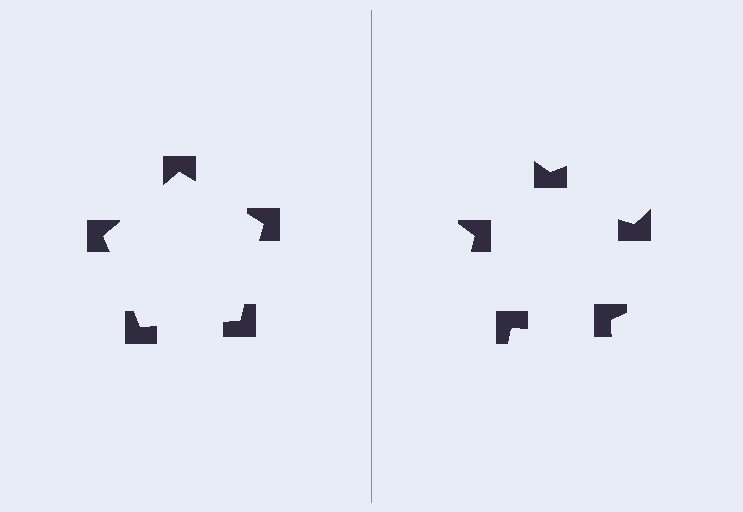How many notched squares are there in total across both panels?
10 — 5 on each side.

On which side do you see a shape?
An illusory pentagon appears on the left side. On the right side the wedge cuts are rotated, so no coherent shape forms.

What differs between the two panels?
The notched squares are positioned identically on both sides; only the wedge orientations differ. On the left they align to a pentagon; on the right they are misaligned.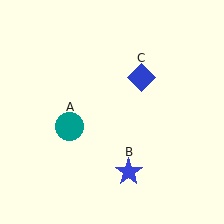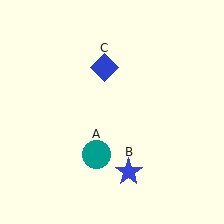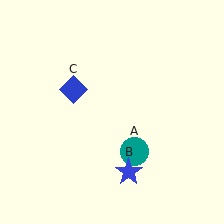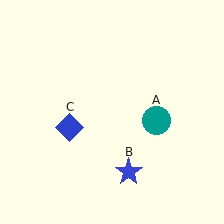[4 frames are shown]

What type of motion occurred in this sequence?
The teal circle (object A), blue diamond (object C) rotated counterclockwise around the center of the scene.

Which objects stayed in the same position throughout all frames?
Blue star (object B) remained stationary.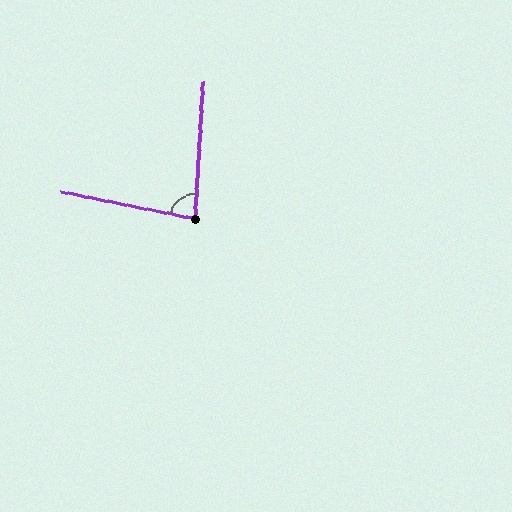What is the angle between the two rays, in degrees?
Approximately 82 degrees.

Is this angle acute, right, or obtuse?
It is acute.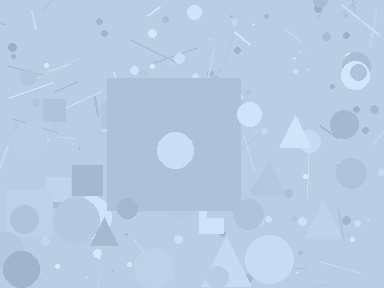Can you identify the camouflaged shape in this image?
The camouflaged shape is a square.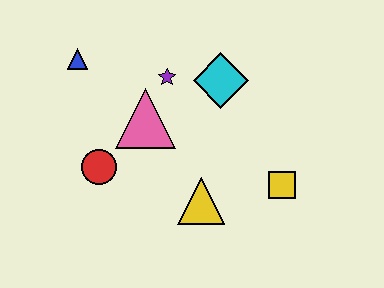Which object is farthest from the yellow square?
The blue triangle is farthest from the yellow square.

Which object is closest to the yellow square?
The yellow triangle is closest to the yellow square.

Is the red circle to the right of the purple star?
No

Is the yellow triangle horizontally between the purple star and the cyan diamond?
Yes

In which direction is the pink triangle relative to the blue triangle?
The pink triangle is to the right of the blue triangle.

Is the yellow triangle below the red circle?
Yes